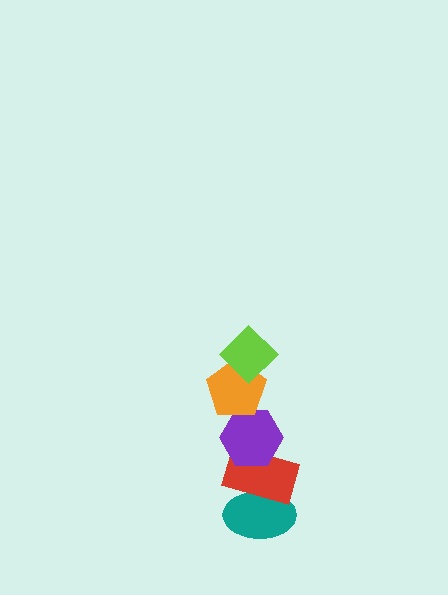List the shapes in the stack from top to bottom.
From top to bottom: the lime diamond, the orange pentagon, the purple hexagon, the red rectangle, the teal ellipse.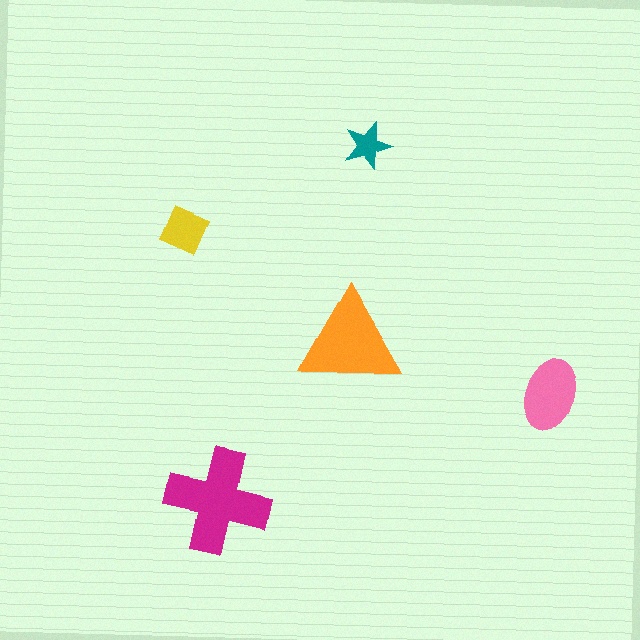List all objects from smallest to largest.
The teal star, the yellow square, the pink ellipse, the orange triangle, the magenta cross.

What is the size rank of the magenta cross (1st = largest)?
1st.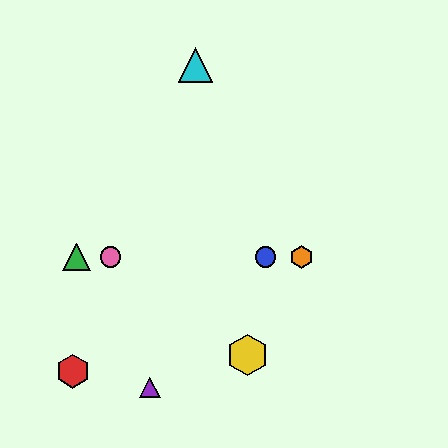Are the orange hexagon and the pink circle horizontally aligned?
Yes, both are at y≈257.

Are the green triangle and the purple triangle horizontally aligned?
No, the green triangle is at y≈257 and the purple triangle is at y≈387.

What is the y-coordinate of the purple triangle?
The purple triangle is at y≈387.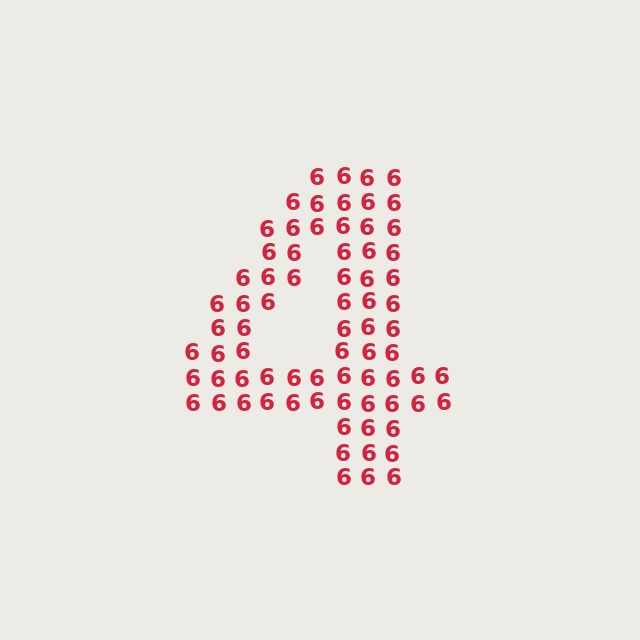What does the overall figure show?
The overall figure shows the digit 4.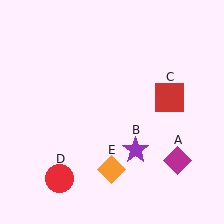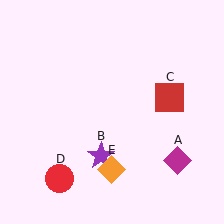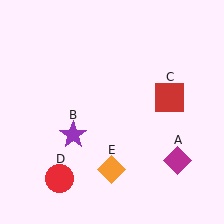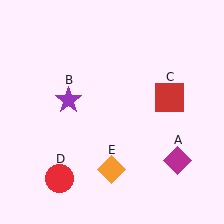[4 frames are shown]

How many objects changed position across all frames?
1 object changed position: purple star (object B).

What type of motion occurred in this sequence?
The purple star (object B) rotated clockwise around the center of the scene.